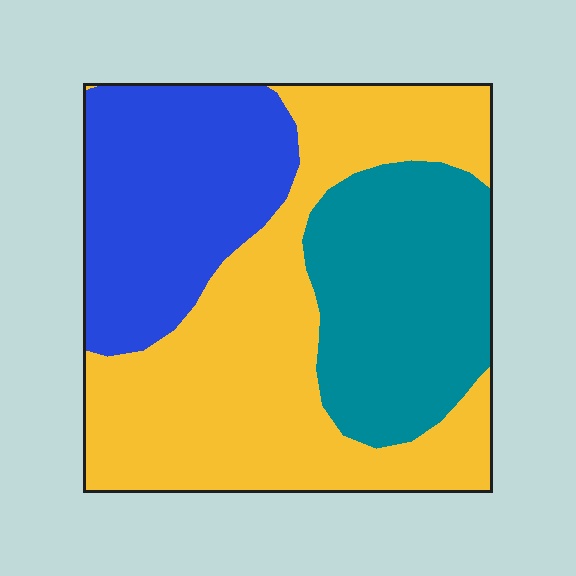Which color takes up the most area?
Yellow, at roughly 45%.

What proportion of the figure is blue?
Blue takes up about one quarter (1/4) of the figure.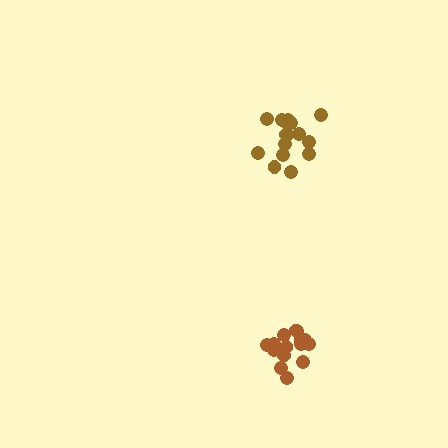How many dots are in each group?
Group 1: 15 dots, Group 2: 16 dots (31 total).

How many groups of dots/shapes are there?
There are 2 groups.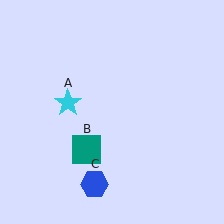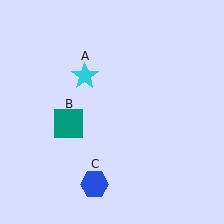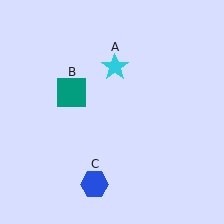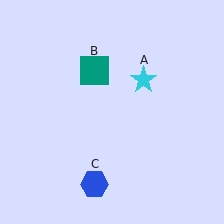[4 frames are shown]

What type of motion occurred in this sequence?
The cyan star (object A), teal square (object B) rotated clockwise around the center of the scene.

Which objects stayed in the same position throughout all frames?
Blue hexagon (object C) remained stationary.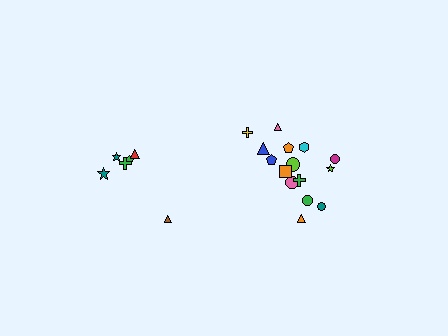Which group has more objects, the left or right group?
The right group.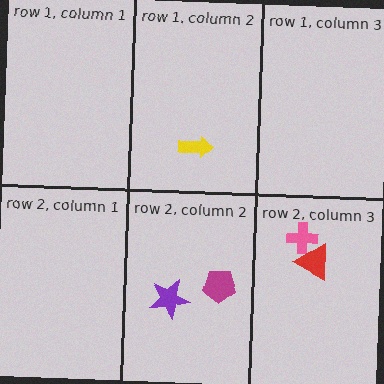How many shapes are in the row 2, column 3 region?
2.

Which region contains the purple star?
The row 2, column 2 region.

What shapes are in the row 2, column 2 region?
The magenta pentagon, the purple star.